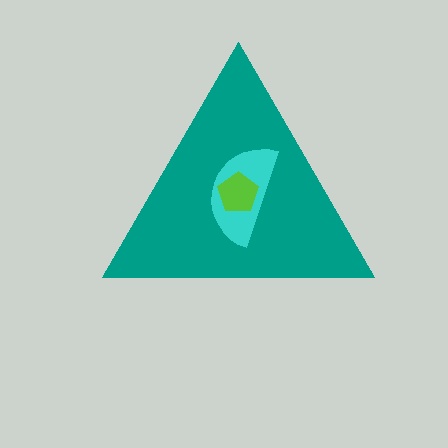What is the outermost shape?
The teal triangle.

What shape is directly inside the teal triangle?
The cyan semicircle.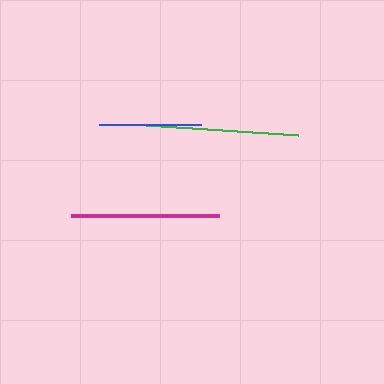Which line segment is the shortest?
The blue line is the shortest at approximately 102 pixels.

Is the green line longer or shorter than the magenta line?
The green line is longer than the magenta line.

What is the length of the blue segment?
The blue segment is approximately 102 pixels long.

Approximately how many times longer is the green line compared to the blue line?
The green line is approximately 1.5 times the length of the blue line.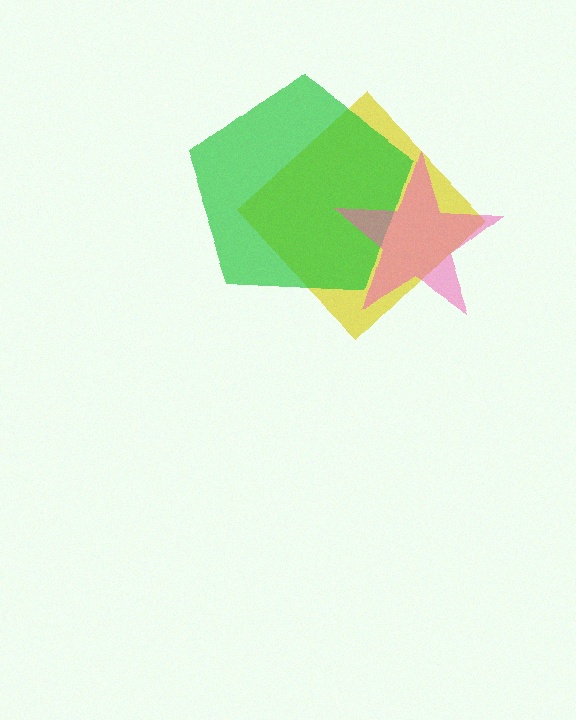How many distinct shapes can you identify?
There are 3 distinct shapes: a yellow diamond, a green pentagon, a pink star.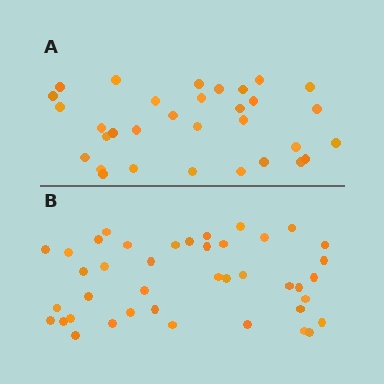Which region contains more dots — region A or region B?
Region B (the bottom region) has more dots.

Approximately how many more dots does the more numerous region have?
Region B has roughly 8 or so more dots than region A.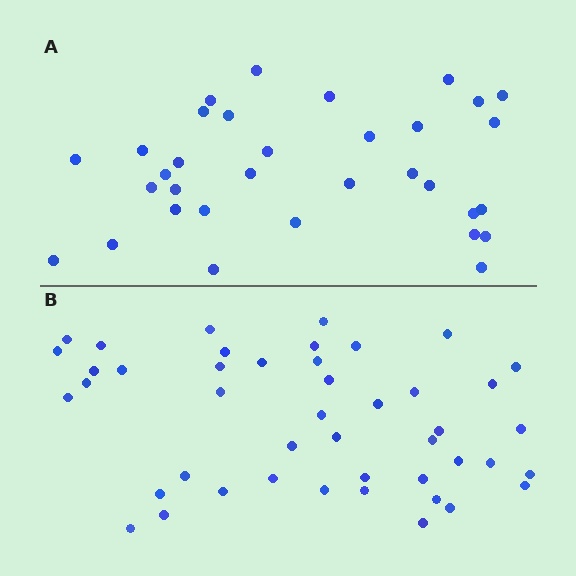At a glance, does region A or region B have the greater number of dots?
Region B (the bottom region) has more dots.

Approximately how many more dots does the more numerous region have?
Region B has roughly 12 or so more dots than region A.